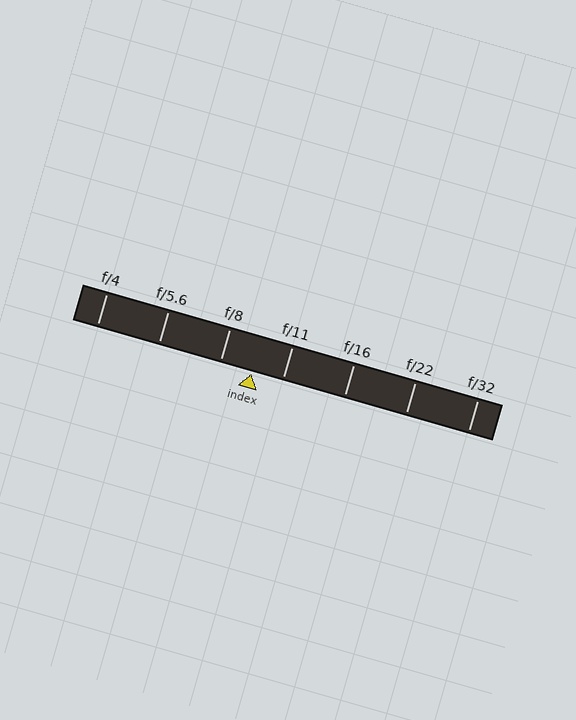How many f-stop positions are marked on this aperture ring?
There are 7 f-stop positions marked.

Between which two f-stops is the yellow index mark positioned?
The index mark is between f/8 and f/11.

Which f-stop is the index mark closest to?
The index mark is closest to f/11.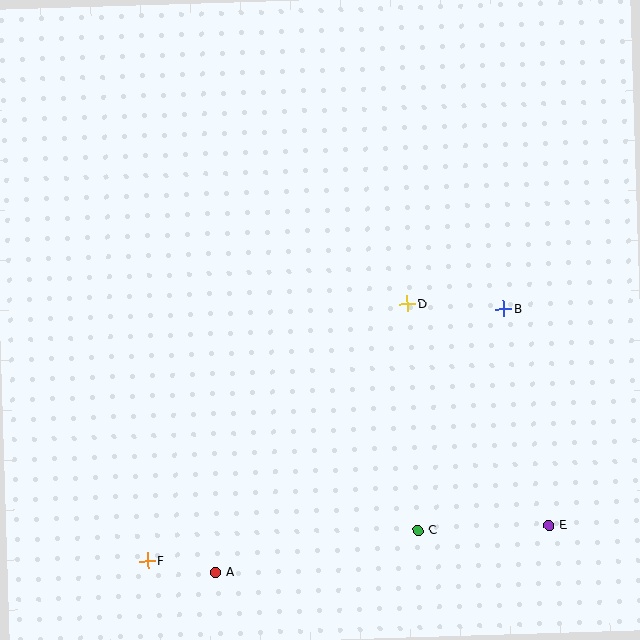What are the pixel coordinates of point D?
Point D is at (407, 304).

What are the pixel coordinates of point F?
Point F is at (148, 561).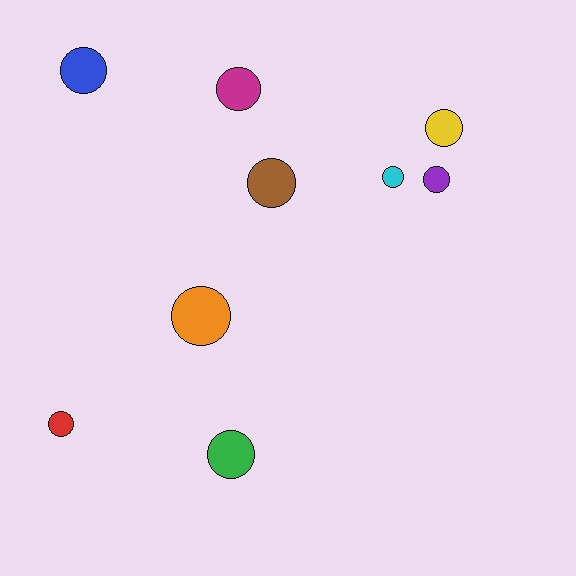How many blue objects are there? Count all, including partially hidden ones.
There is 1 blue object.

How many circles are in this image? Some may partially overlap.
There are 9 circles.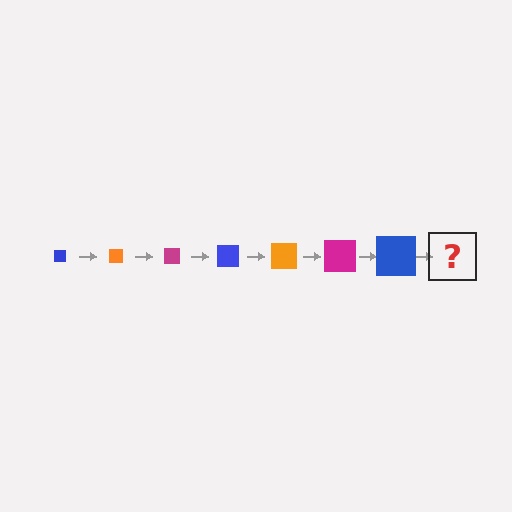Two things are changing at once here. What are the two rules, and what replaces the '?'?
The two rules are that the square grows larger each step and the color cycles through blue, orange, and magenta. The '?' should be an orange square, larger than the previous one.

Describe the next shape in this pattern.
It should be an orange square, larger than the previous one.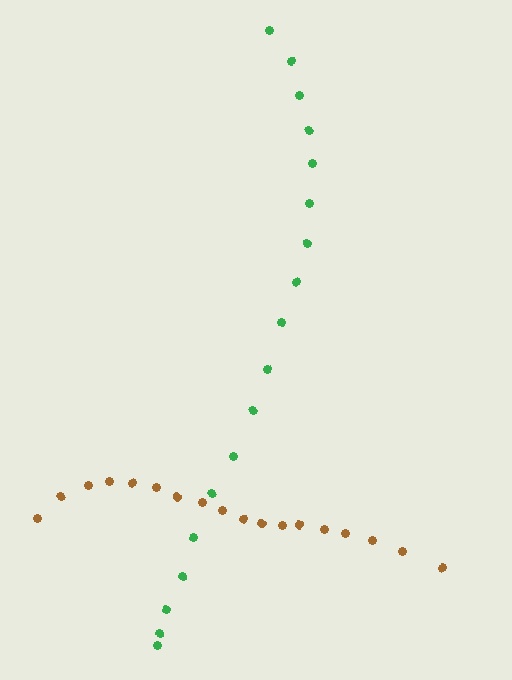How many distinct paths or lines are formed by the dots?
There are 2 distinct paths.